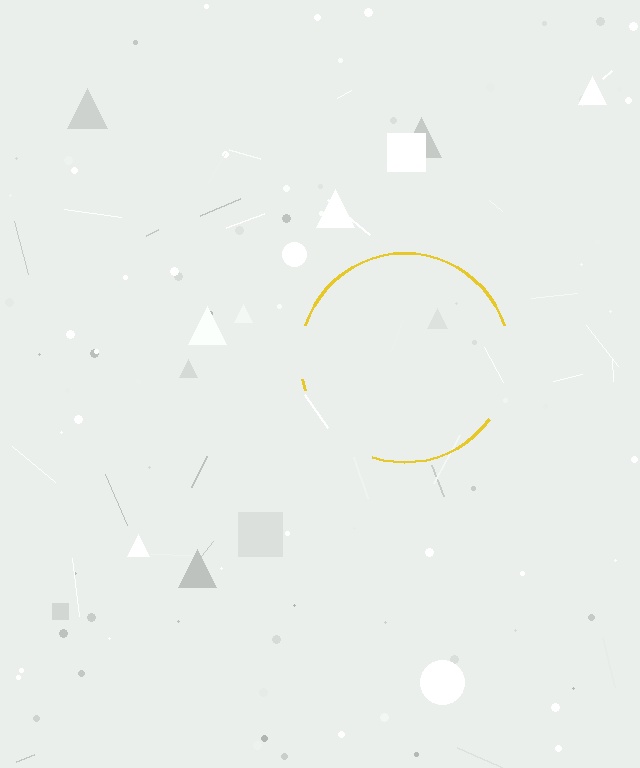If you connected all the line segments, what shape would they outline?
They would outline a circle.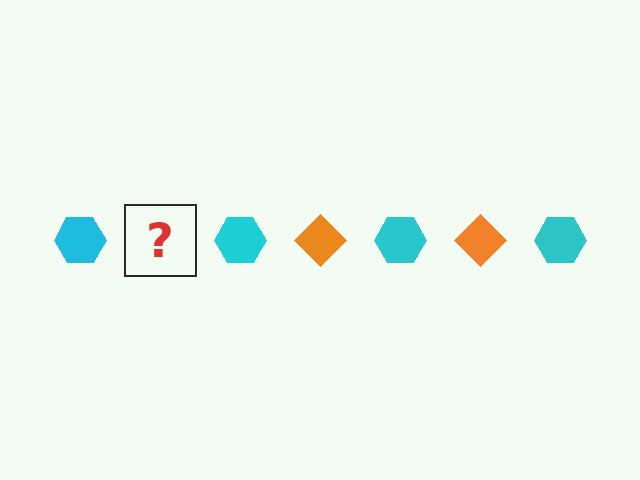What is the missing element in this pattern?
The missing element is an orange diamond.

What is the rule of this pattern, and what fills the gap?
The rule is that the pattern alternates between cyan hexagon and orange diamond. The gap should be filled with an orange diamond.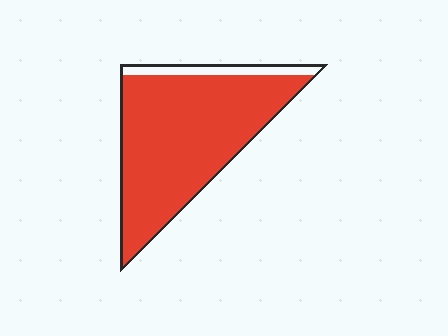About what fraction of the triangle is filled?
About nine tenths (9/10).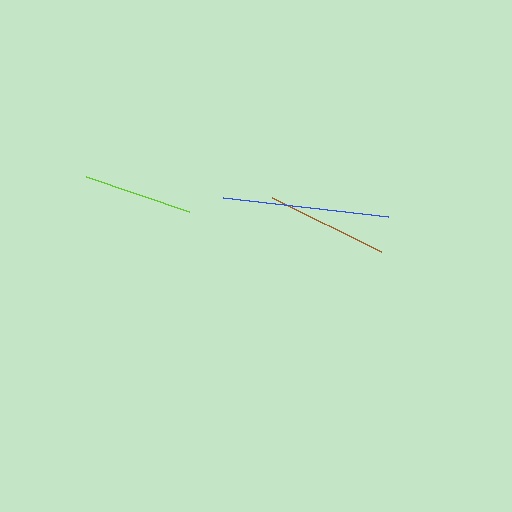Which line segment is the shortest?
The lime line is the shortest at approximately 108 pixels.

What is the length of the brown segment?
The brown segment is approximately 121 pixels long.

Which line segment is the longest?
The blue line is the longest at approximately 166 pixels.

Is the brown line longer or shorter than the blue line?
The blue line is longer than the brown line.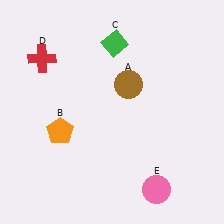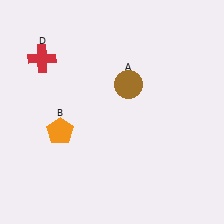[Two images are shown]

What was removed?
The green diamond (C), the pink circle (E) were removed in Image 2.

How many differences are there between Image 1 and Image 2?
There are 2 differences between the two images.